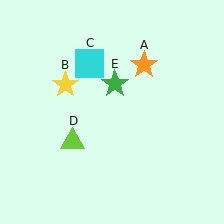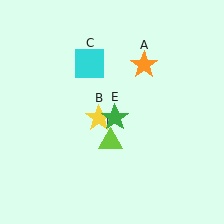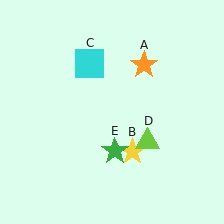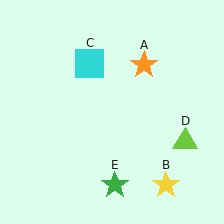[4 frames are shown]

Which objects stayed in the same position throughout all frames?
Orange star (object A) and cyan square (object C) remained stationary.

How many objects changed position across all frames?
3 objects changed position: yellow star (object B), lime triangle (object D), green star (object E).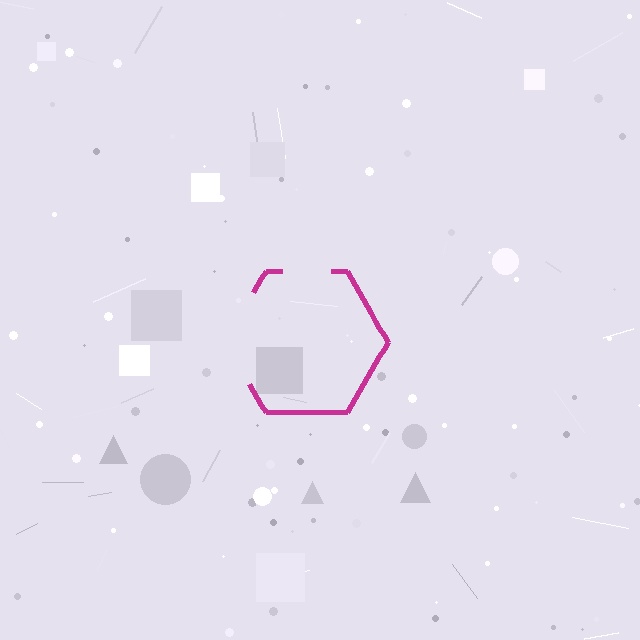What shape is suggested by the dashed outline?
The dashed outline suggests a hexagon.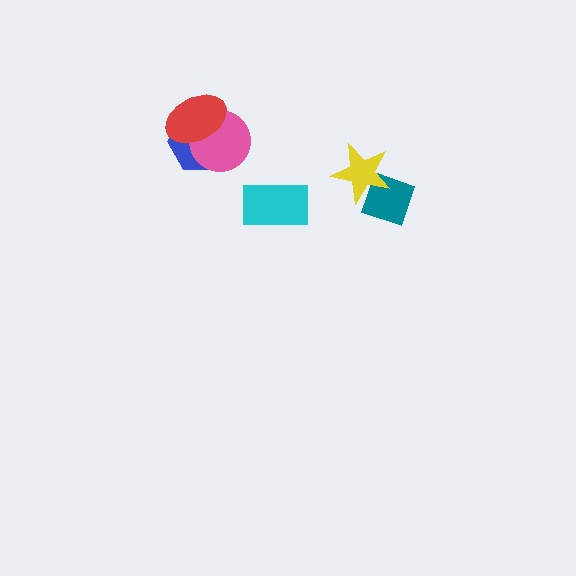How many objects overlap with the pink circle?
2 objects overlap with the pink circle.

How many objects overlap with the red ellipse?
2 objects overlap with the red ellipse.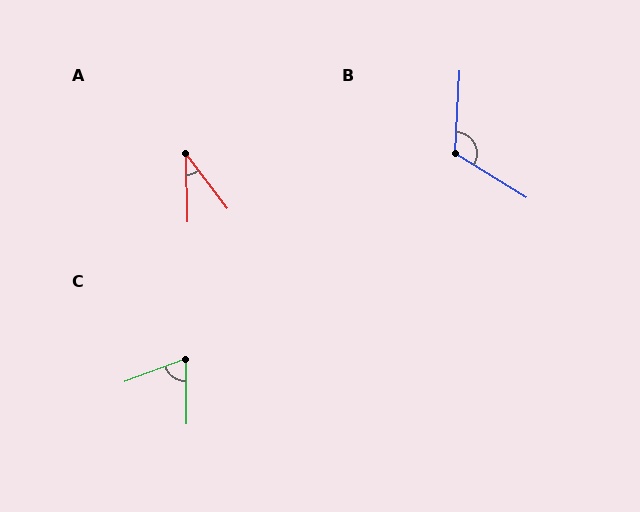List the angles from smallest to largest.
A (36°), C (70°), B (118°).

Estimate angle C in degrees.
Approximately 70 degrees.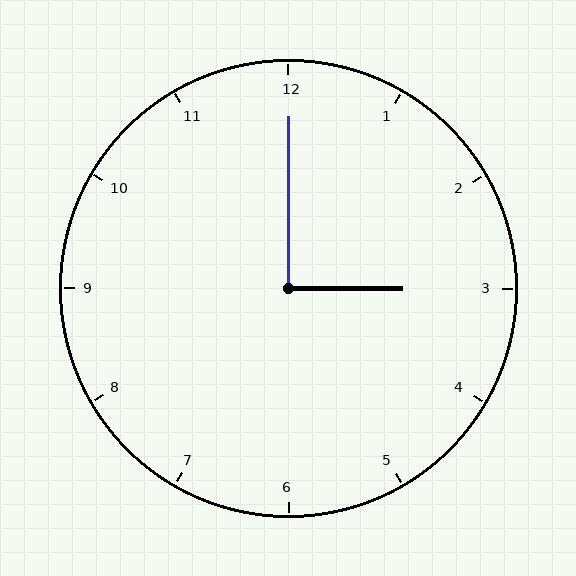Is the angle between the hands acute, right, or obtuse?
It is right.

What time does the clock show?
3:00.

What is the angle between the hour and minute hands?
Approximately 90 degrees.